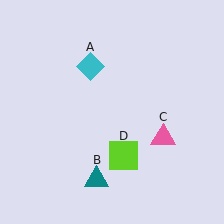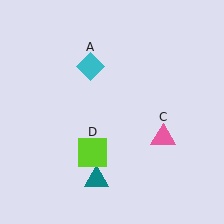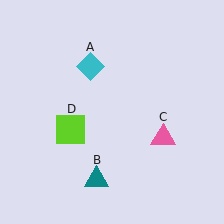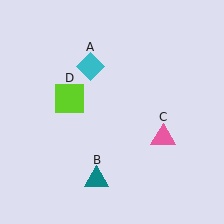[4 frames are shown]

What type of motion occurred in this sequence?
The lime square (object D) rotated clockwise around the center of the scene.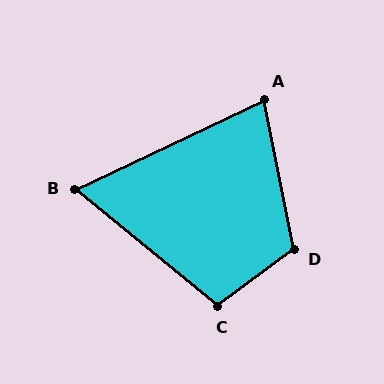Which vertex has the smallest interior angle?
B, at approximately 65 degrees.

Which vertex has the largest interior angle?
D, at approximately 115 degrees.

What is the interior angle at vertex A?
Approximately 76 degrees (acute).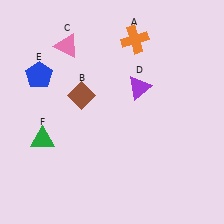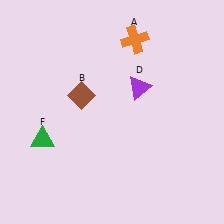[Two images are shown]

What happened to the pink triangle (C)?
The pink triangle (C) was removed in Image 2. It was in the top-left area of Image 1.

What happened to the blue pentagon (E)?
The blue pentagon (E) was removed in Image 2. It was in the top-left area of Image 1.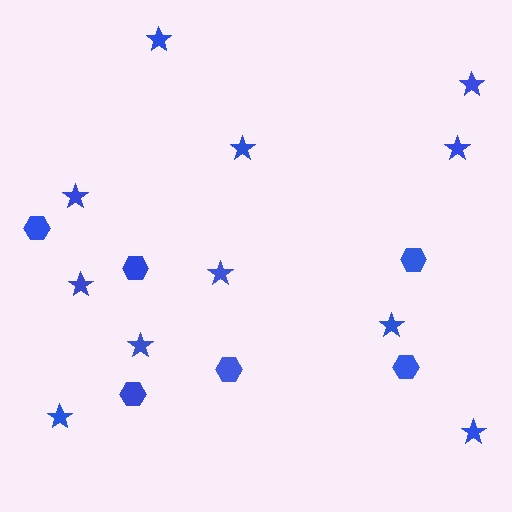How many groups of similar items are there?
There are 2 groups: one group of stars (11) and one group of hexagons (6).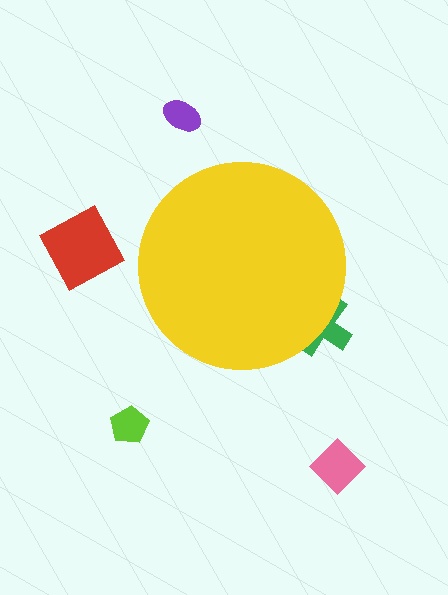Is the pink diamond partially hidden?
No, the pink diamond is fully visible.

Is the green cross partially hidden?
Yes, the green cross is partially hidden behind the yellow circle.